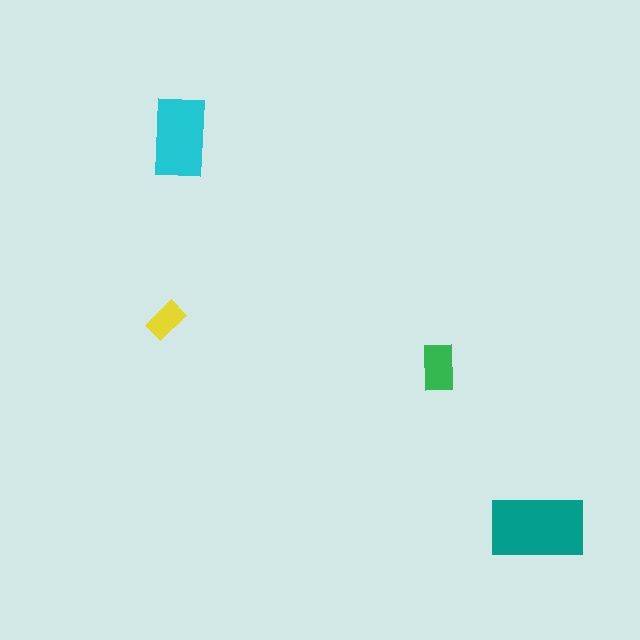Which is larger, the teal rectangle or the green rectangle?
The teal one.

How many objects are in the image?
There are 4 objects in the image.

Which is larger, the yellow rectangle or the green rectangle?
The green one.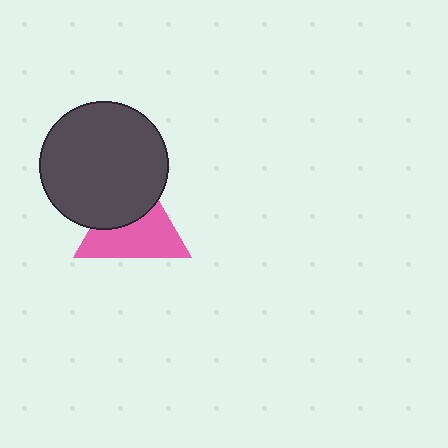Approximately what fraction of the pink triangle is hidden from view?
Roughly 41% of the pink triangle is hidden behind the dark gray circle.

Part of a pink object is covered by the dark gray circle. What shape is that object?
It is a triangle.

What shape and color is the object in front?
The object in front is a dark gray circle.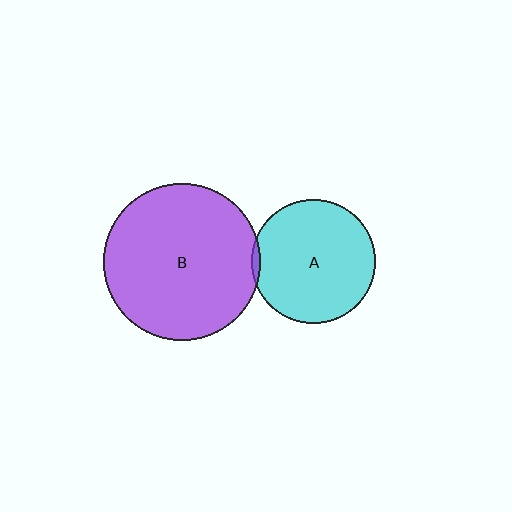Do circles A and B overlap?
Yes.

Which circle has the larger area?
Circle B (purple).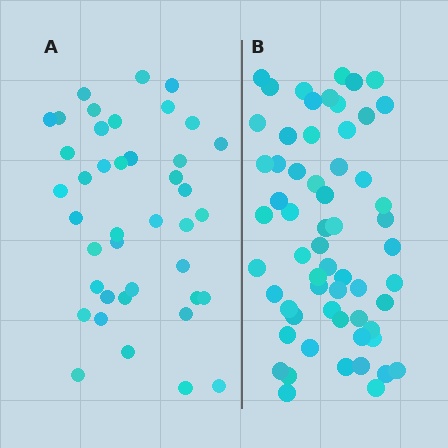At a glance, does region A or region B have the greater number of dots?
Region B (the right region) has more dots.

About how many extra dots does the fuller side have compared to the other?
Region B has approximately 20 more dots than region A.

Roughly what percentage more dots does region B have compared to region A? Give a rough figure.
About 45% more.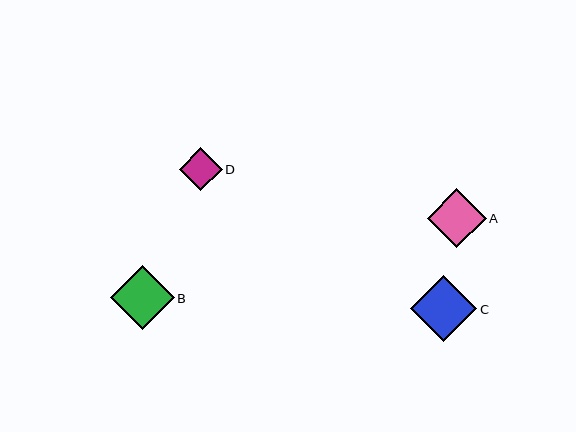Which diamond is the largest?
Diamond C is the largest with a size of approximately 66 pixels.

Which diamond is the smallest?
Diamond D is the smallest with a size of approximately 43 pixels.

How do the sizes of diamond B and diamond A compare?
Diamond B and diamond A are approximately the same size.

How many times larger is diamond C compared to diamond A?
Diamond C is approximately 1.1 times the size of diamond A.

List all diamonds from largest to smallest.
From largest to smallest: C, B, A, D.